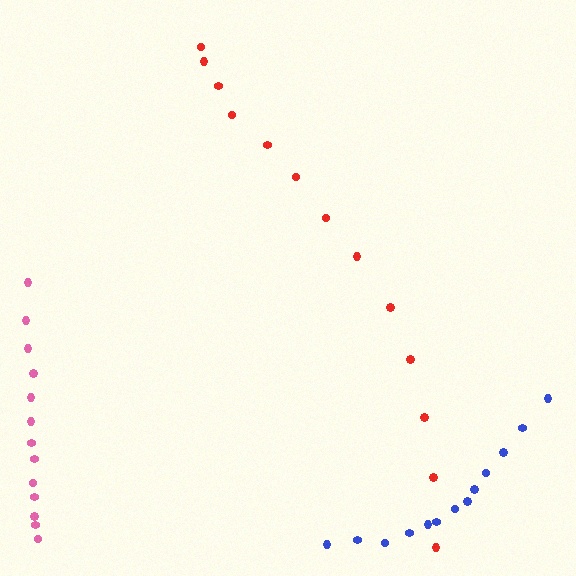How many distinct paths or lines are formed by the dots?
There are 3 distinct paths.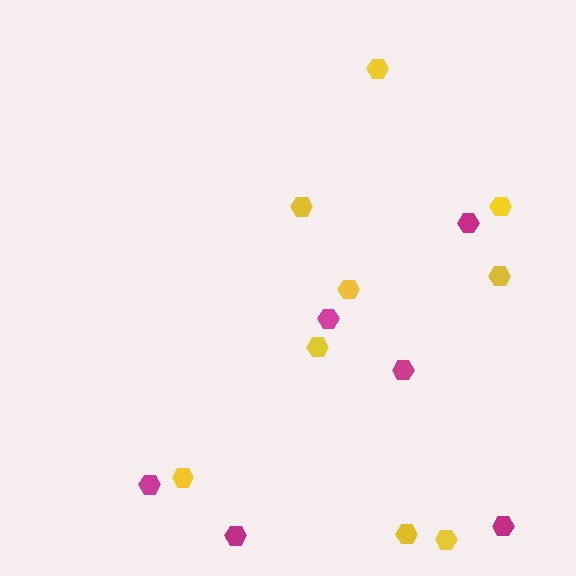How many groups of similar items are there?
There are 2 groups: one group of yellow hexagons (9) and one group of magenta hexagons (6).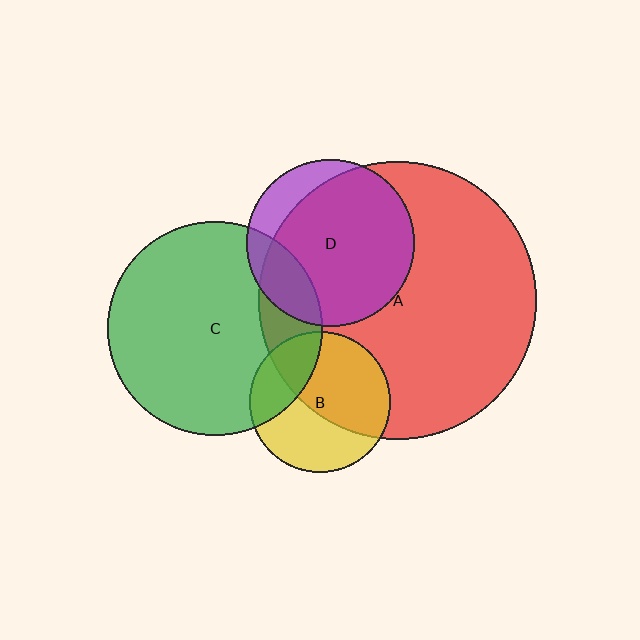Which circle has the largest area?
Circle A (red).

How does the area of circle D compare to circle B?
Approximately 1.4 times.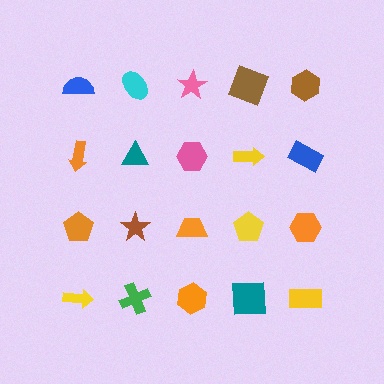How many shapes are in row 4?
5 shapes.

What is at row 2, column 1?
An orange arrow.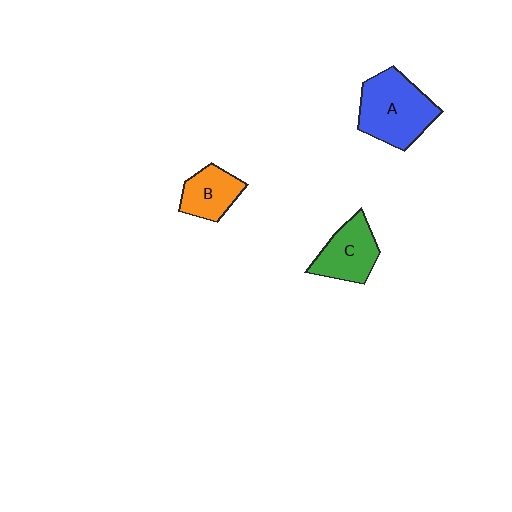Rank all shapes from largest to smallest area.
From largest to smallest: A (blue), C (green), B (orange).